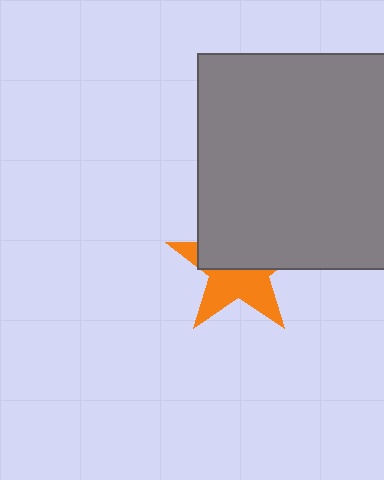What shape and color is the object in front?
The object in front is a gray square.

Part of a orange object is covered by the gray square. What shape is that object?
It is a star.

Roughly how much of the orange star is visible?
About half of it is visible (roughly 48%).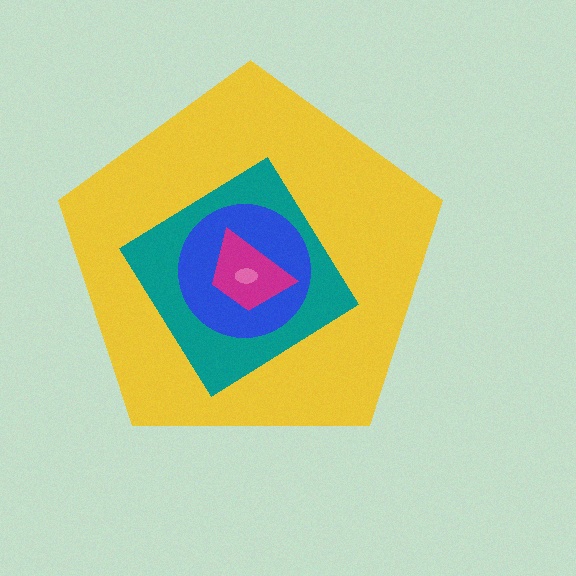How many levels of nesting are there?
5.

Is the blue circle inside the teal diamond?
Yes.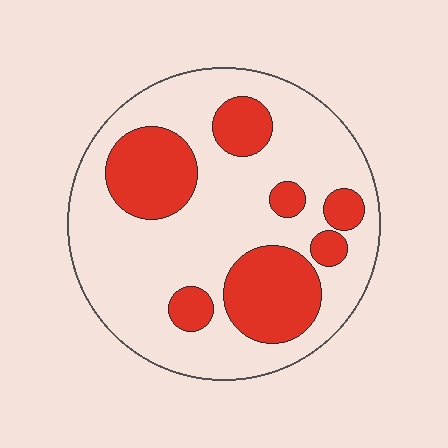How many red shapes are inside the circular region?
7.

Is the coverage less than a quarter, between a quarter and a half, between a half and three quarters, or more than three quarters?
Between a quarter and a half.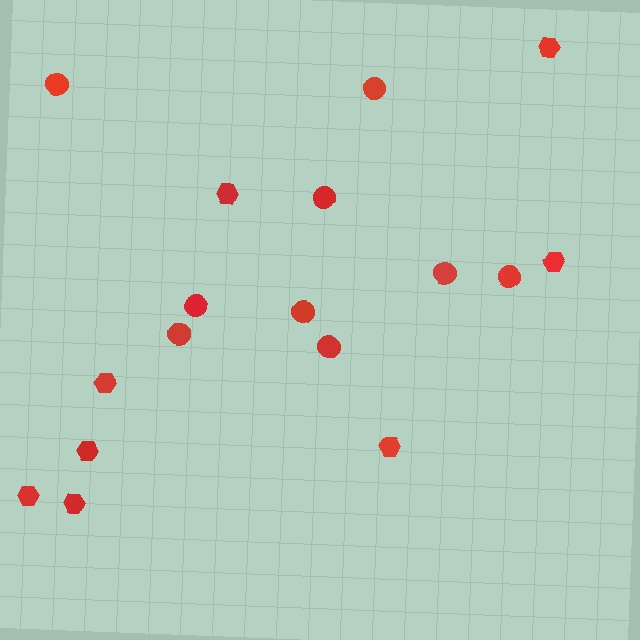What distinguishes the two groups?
There are 2 groups: one group of hexagons (8) and one group of circles (9).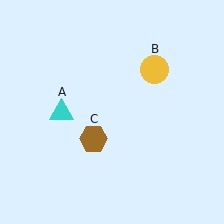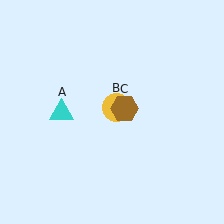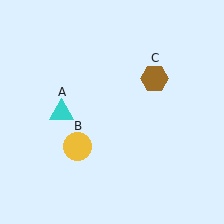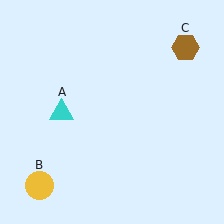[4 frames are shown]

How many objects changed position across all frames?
2 objects changed position: yellow circle (object B), brown hexagon (object C).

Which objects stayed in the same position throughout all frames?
Cyan triangle (object A) remained stationary.